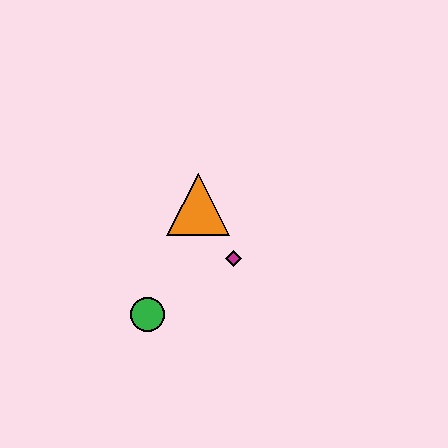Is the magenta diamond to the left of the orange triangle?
No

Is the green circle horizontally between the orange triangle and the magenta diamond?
No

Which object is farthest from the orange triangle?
The green circle is farthest from the orange triangle.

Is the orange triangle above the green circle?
Yes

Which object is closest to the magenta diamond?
The orange triangle is closest to the magenta diamond.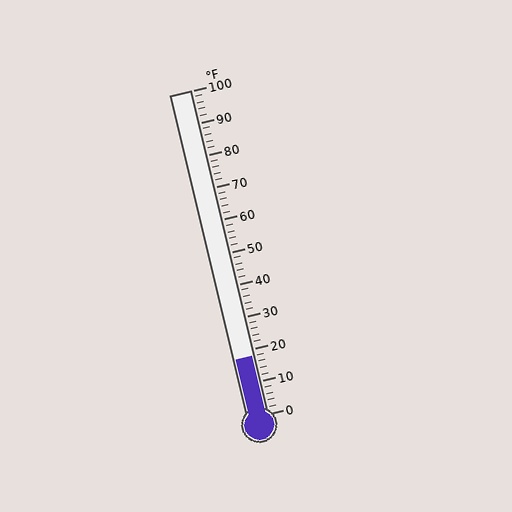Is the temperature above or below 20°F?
The temperature is below 20°F.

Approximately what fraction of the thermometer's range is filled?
The thermometer is filled to approximately 20% of its range.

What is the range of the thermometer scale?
The thermometer scale ranges from 0°F to 100°F.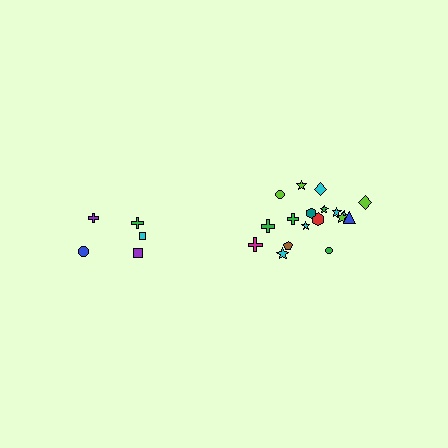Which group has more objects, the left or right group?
The right group.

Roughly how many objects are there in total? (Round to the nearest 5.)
Roughly 25 objects in total.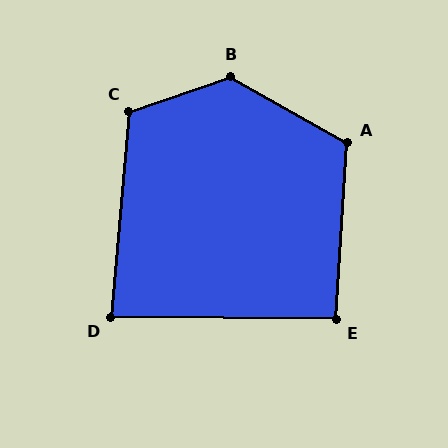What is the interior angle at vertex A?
Approximately 116 degrees (obtuse).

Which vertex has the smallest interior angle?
D, at approximately 85 degrees.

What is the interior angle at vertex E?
Approximately 93 degrees (approximately right).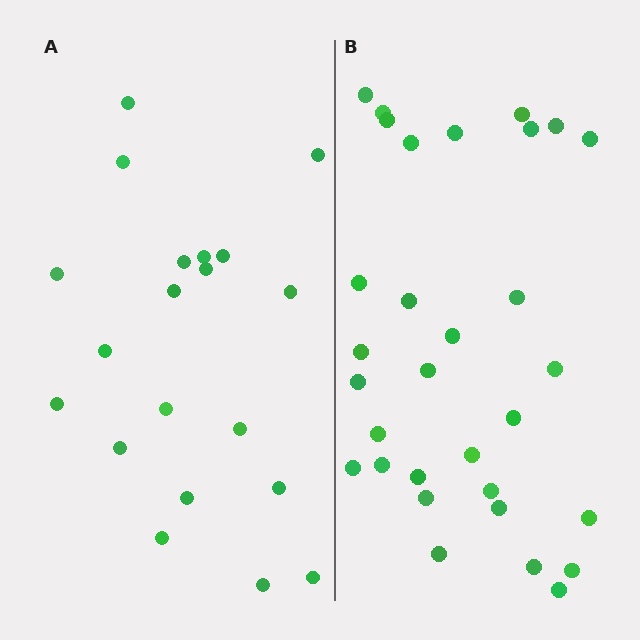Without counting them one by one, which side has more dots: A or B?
Region B (the right region) has more dots.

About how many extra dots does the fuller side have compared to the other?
Region B has roughly 12 or so more dots than region A.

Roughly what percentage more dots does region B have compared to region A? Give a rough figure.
About 55% more.